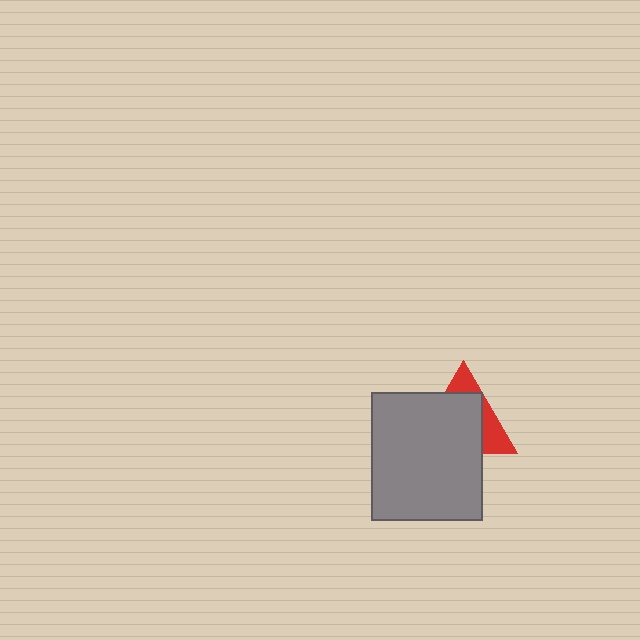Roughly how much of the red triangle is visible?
A small part of it is visible (roughly 31%).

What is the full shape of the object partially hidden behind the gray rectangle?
The partially hidden object is a red triangle.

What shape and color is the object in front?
The object in front is a gray rectangle.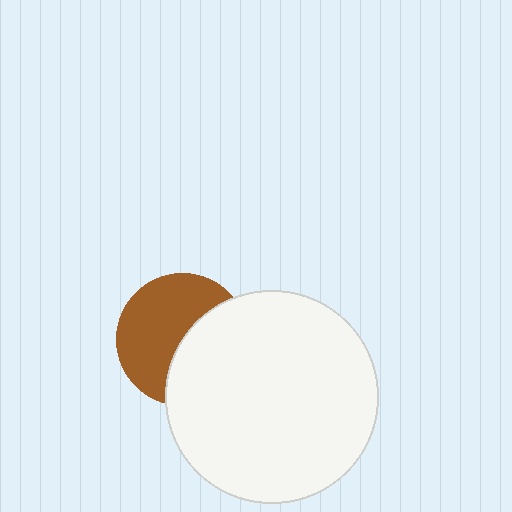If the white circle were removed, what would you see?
You would see the complete brown circle.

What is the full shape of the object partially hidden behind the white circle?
The partially hidden object is a brown circle.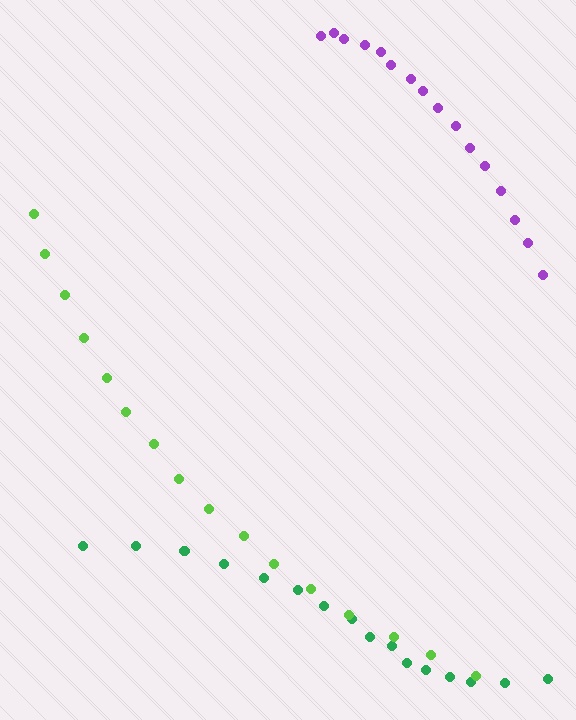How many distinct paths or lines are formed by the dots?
There are 3 distinct paths.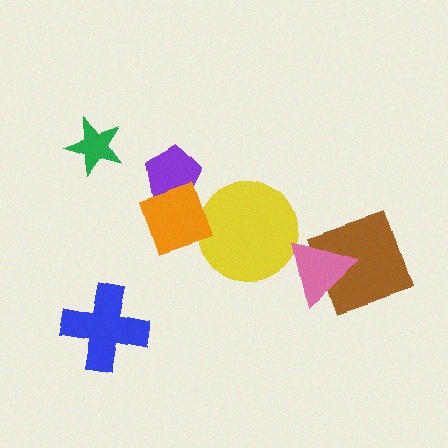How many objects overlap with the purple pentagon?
1 object overlaps with the purple pentagon.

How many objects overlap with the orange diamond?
2 objects overlap with the orange diamond.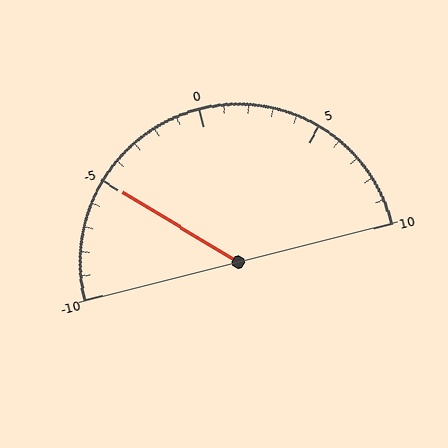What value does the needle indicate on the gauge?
The needle indicates approximately -5.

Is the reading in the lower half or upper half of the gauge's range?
The reading is in the lower half of the range (-10 to 10).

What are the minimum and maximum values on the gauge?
The gauge ranges from -10 to 10.